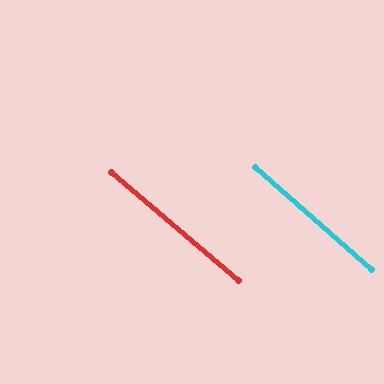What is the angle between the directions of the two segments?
Approximately 1 degree.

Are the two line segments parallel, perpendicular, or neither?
Parallel — their directions differ by only 1.2°.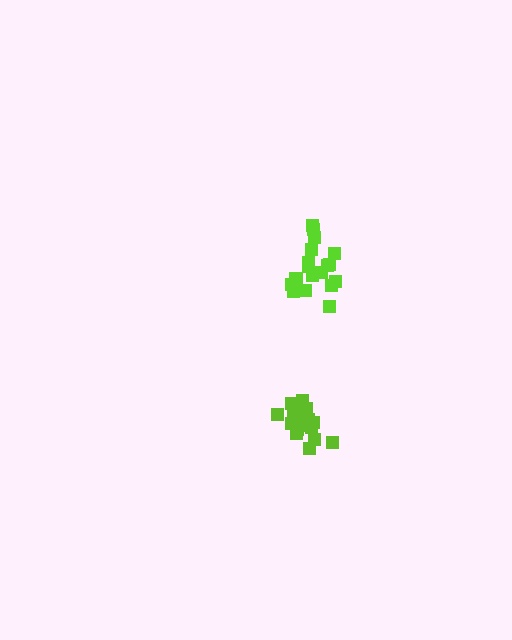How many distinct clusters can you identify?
There are 2 distinct clusters.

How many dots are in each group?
Group 1: 18 dots, Group 2: 18 dots (36 total).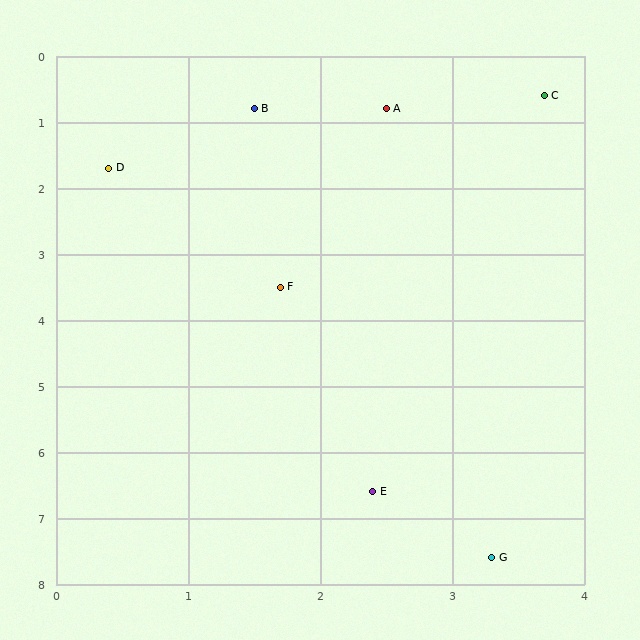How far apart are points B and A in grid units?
Points B and A are about 1.0 grid units apart.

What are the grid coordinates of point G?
Point G is at approximately (3.3, 7.6).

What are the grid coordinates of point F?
Point F is at approximately (1.7, 3.5).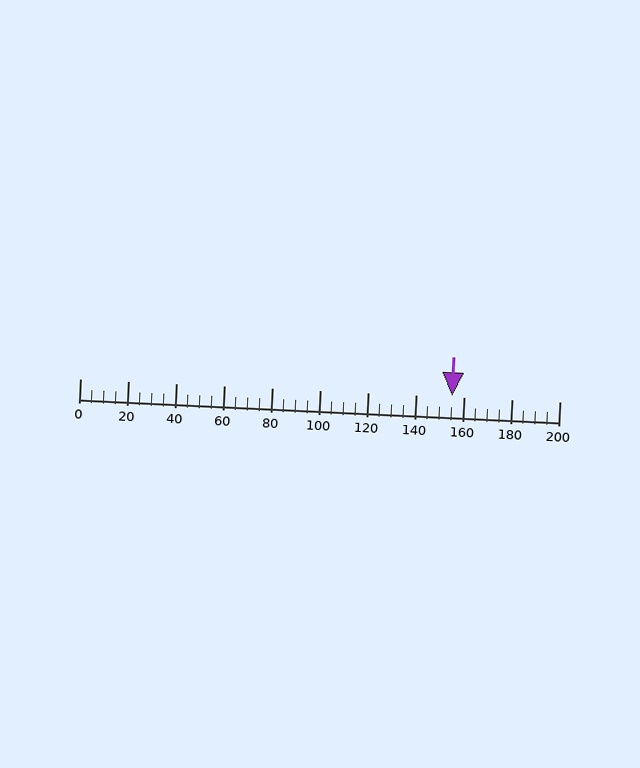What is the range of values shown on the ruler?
The ruler shows values from 0 to 200.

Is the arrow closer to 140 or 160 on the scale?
The arrow is closer to 160.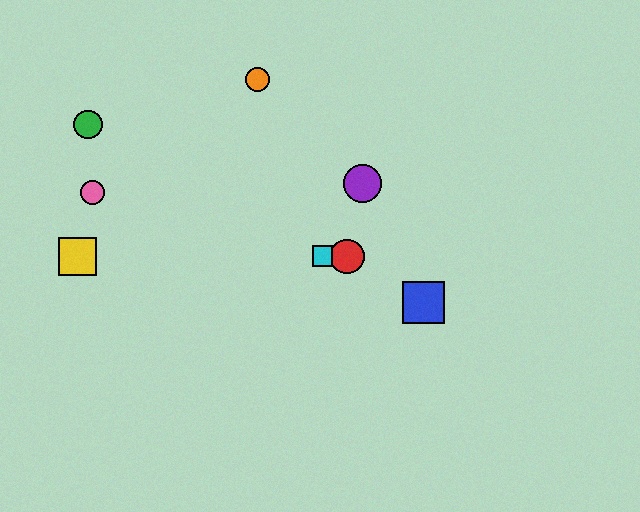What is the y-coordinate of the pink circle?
The pink circle is at y≈193.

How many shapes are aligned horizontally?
3 shapes (the red circle, the yellow square, the cyan square) are aligned horizontally.